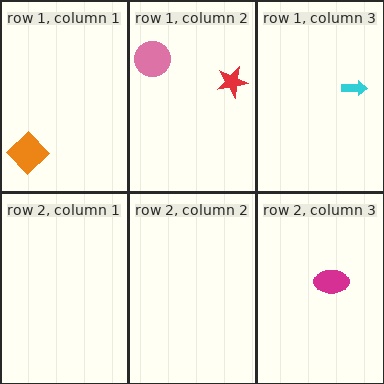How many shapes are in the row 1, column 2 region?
2.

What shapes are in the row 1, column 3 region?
The cyan arrow.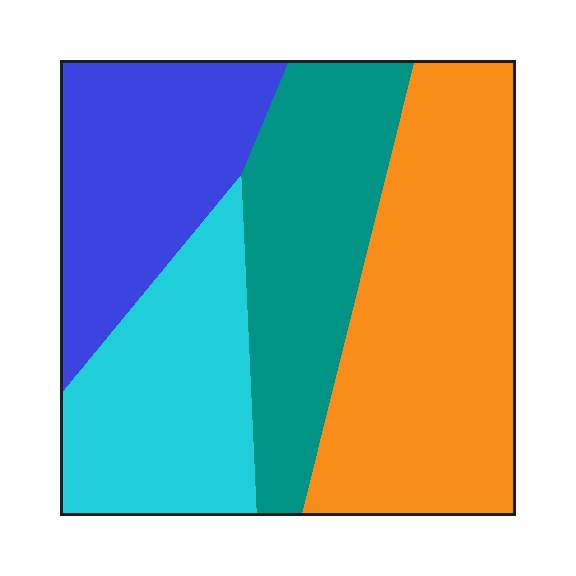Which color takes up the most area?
Orange, at roughly 35%.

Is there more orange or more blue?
Orange.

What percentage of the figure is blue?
Blue covers 21% of the figure.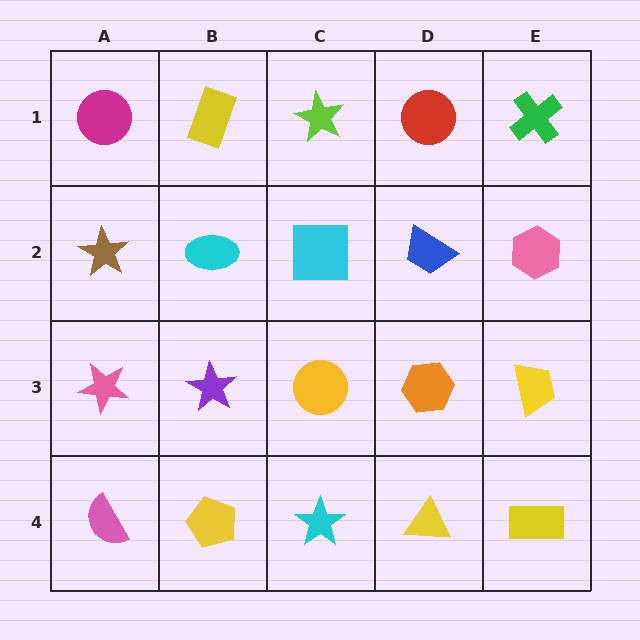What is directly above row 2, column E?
A green cross.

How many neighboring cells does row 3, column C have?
4.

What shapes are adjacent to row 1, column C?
A cyan square (row 2, column C), a yellow rectangle (row 1, column B), a red circle (row 1, column D).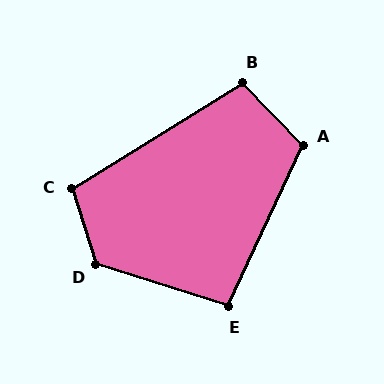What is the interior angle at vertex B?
Approximately 102 degrees (obtuse).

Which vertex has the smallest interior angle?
E, at approximately 97 degrees.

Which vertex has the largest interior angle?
D, at approximately 125 degrees.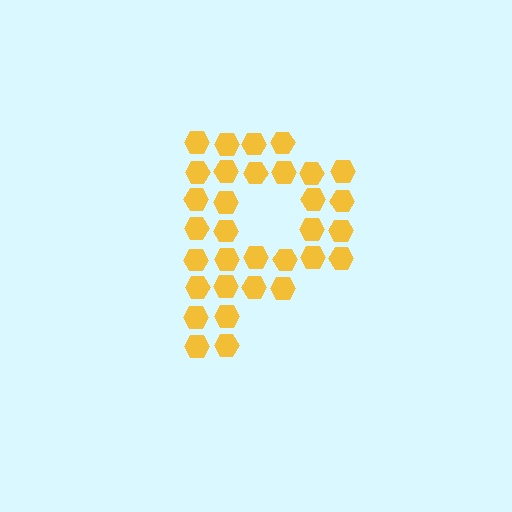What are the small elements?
The small elements are hexagons.